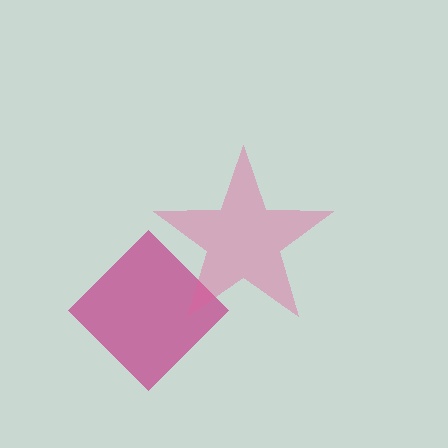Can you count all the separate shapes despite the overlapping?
Yes, there are 2 separate shapes.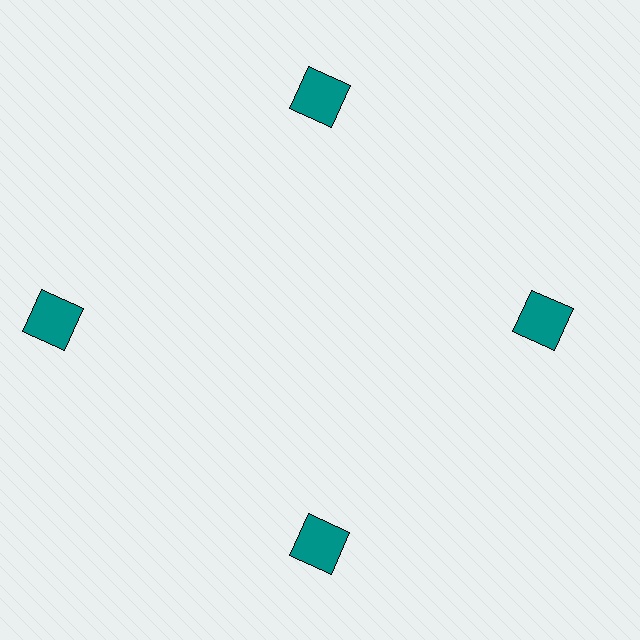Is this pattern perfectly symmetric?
No. The 4 teal squares are arranged in a ring, but one element near the 9 o'clock position is pushed outward from the center, breaking the 4-fold rotational symmetry.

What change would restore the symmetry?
The symmetry would be restored by moving it inward, back onto the ring so that all 4 squares sit at equal angles and equal distance from the center.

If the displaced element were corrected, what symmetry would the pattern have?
It would have 4-fold rotational symmetry — the pattern would map onto itself every 90 degrees.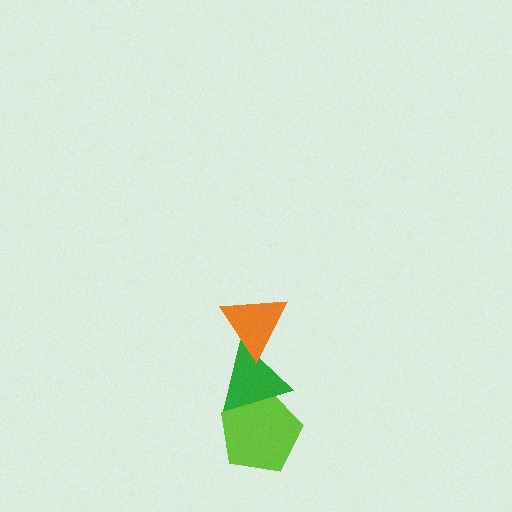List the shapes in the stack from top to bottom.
From top to bottom: the orange triangle, the green triangle, the lime pentagon.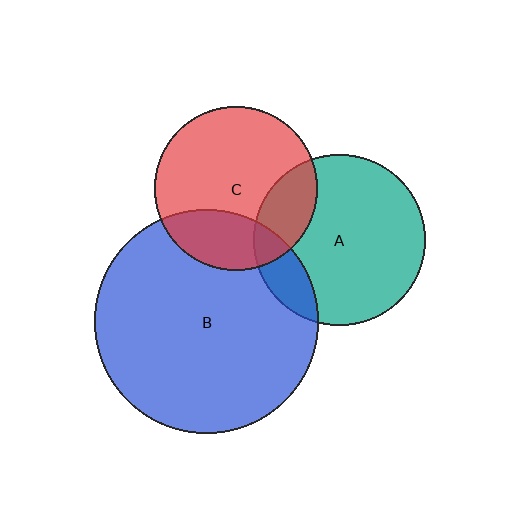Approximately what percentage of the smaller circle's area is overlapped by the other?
Approximately 25%.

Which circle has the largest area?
Circle B (blue).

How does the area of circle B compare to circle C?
Approximately 1.9 times.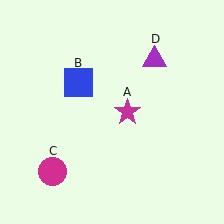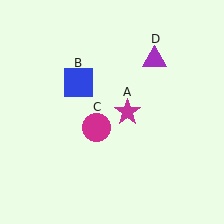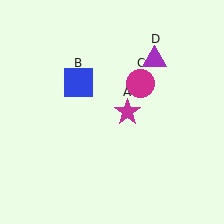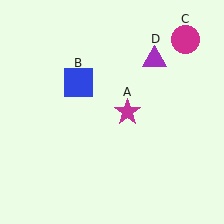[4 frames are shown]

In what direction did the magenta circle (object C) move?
The magenta circle (object C) moved up and to the right.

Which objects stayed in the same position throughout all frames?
Magenta star (object A) and blue square (object B) and purple triangle (object D) remained stationary.